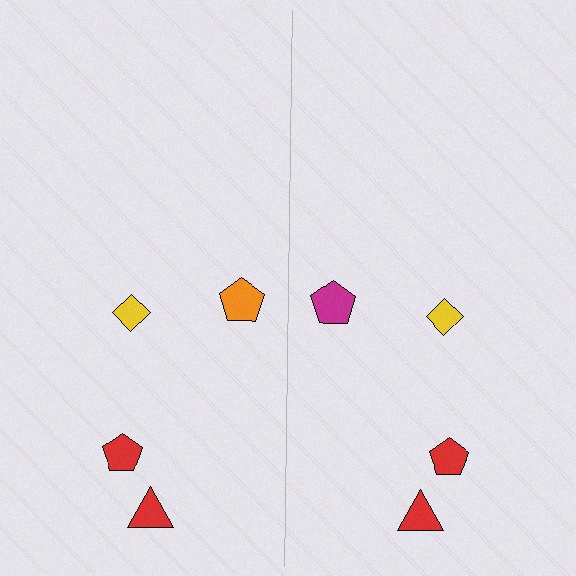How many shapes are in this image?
There are 8 shapes in this image.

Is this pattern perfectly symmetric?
No, the pattern is not perfectly symmetric. The magenta pentagon on the right side breaks the symmetry — its mirror counterpart is orange.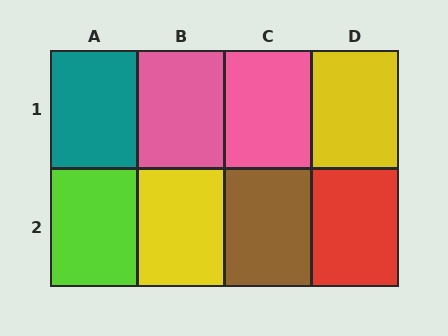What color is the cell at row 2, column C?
Brown.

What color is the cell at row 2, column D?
Red.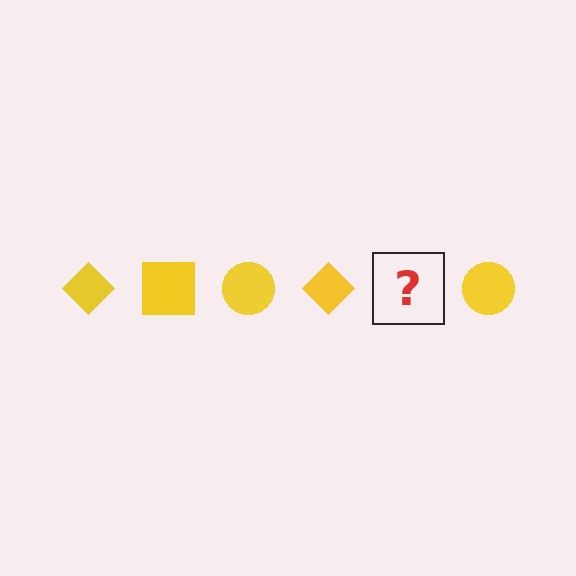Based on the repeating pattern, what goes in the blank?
The blank should be a yellow square.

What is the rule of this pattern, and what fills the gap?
The rule is that the pattern cycles through diamond, square, circle shapes in yellow. The gap should be filled with a yellow square.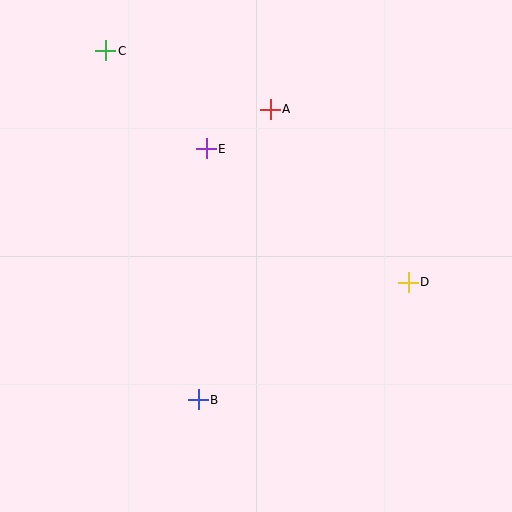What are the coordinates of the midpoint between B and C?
The midpoint between B and C is at (152, 225).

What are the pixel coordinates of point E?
Point E is at (206, 149).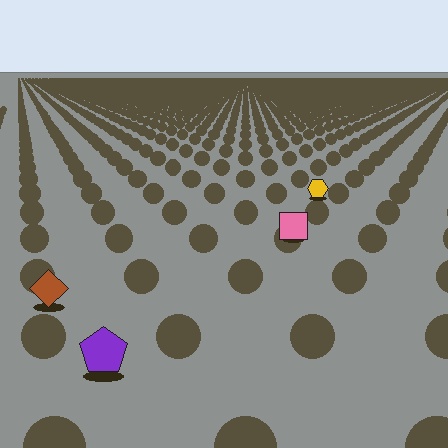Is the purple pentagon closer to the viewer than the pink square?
Yes. The purple pentagon is closer — you can tell from the texture gradient: the ground texture is coarser near it.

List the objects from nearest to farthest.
From nearest to farthest: the purple pentagon, the brown diamond, the pink square, the yellow hexagon.